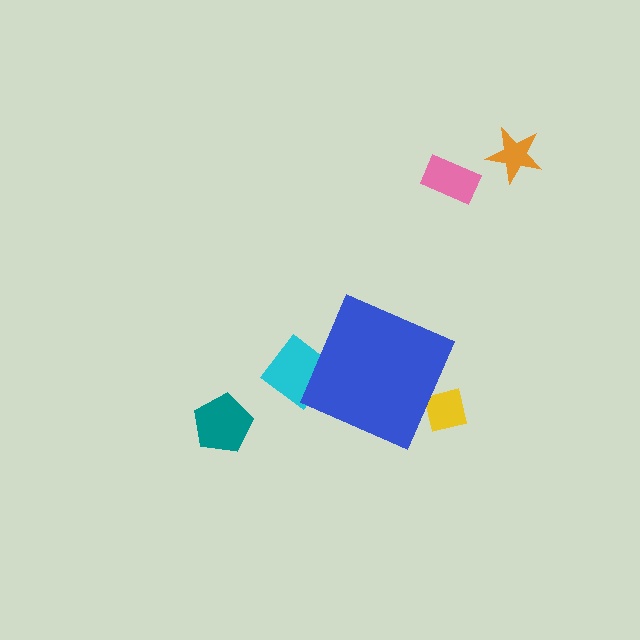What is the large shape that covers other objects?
A blue diamond.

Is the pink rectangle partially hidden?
No, the pink rectangle is fully visible.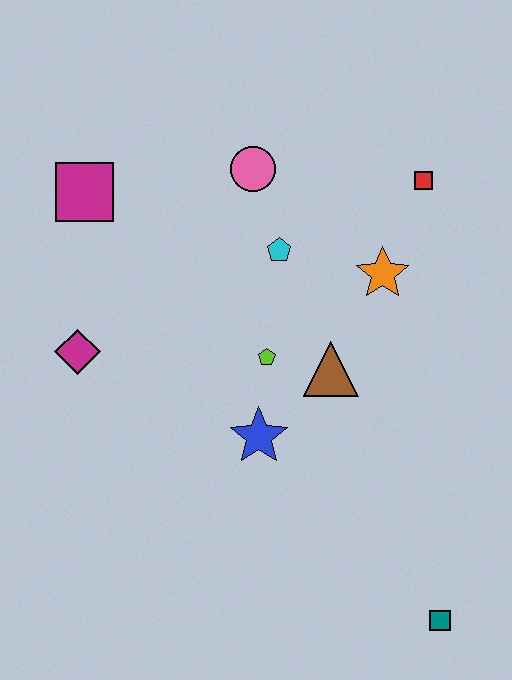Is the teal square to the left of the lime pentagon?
No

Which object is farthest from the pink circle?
The teal square is farthest from the pink circle.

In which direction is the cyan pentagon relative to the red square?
The cyan pentagon is to the left of the red square.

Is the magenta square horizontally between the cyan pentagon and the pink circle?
No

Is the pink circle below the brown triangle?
No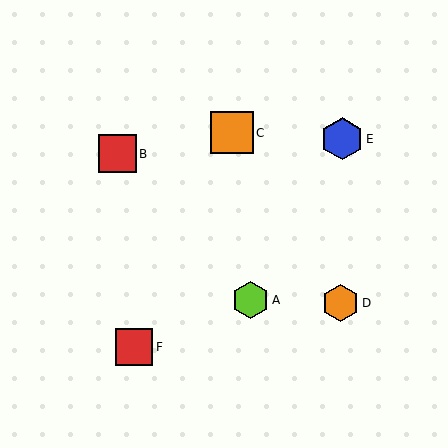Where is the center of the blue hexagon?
The center of the blue hexagon is at (342, 139).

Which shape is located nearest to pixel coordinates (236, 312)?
The lime hexagon (labeled A) at (251, 300) is nearest to that location.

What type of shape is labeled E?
Shape E is a blue hexagon.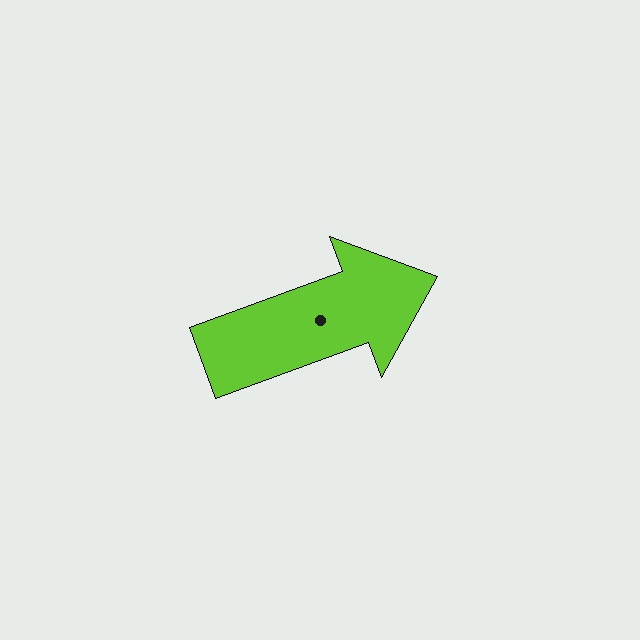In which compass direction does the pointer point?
East.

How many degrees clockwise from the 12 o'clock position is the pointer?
Approximately 70 degrees.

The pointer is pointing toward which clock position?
Roughly 2 o'clock.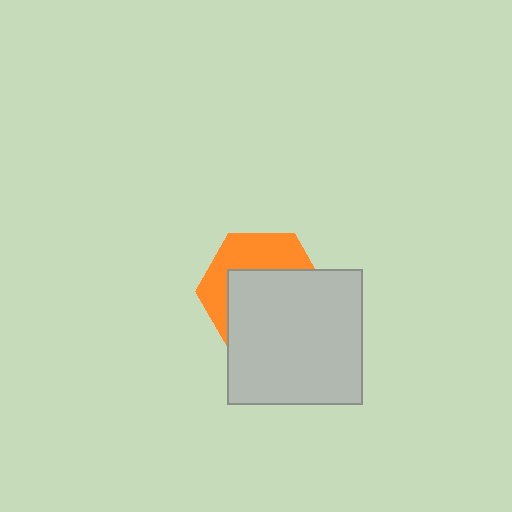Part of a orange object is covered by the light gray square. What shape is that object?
It is a hexagon.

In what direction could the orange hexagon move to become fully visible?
The orange hexagon could move up. That would shift it out from behind the light gray square entirely.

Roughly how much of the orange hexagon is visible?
A small part of it is visible (roughly 40%).